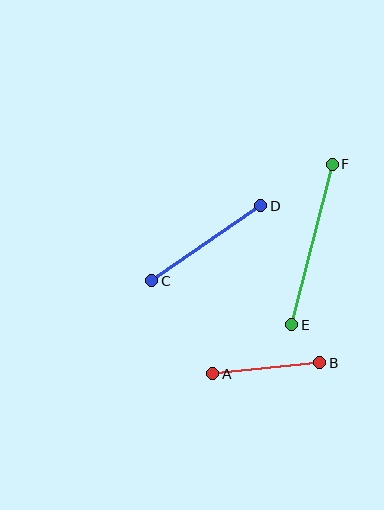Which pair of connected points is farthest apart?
Points E and F are farthest apart.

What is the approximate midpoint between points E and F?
The midpoint is at approximately (312, 245) pixels.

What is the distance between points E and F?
The distance is approximately 165 pixels.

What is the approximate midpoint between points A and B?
The midpoint is at approximately (266, 368) pixels.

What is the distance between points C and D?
The distance is approximately 132 pixels.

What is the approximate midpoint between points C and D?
The midpoint is at approximately (206, 243) pixels.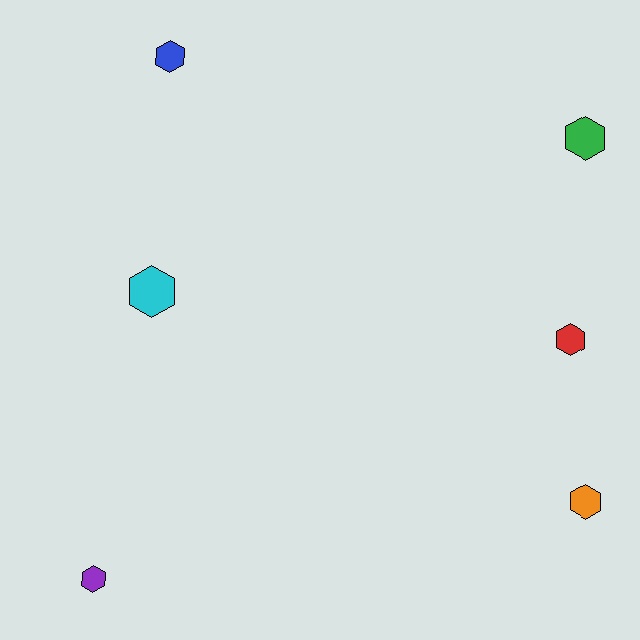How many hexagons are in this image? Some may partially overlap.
There are 6 hexagons.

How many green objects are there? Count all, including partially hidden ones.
There is 1 green object.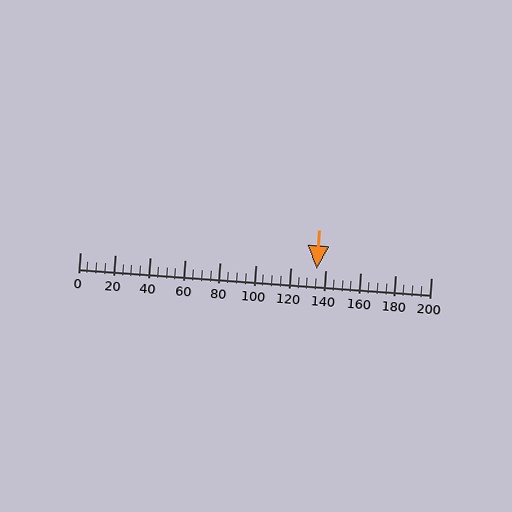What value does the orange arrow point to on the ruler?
The orange arrow points to approximately 135.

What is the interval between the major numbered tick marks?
The major tick marks are spaced 20 units apart.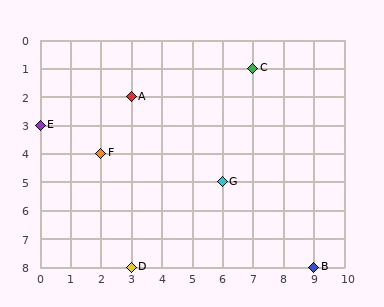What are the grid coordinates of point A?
Point A is at grid coordinates (3, 2).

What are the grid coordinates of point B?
Point B is at grid coordinates (9, 8).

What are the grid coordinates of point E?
Point E is at grid coordinates (0, 3).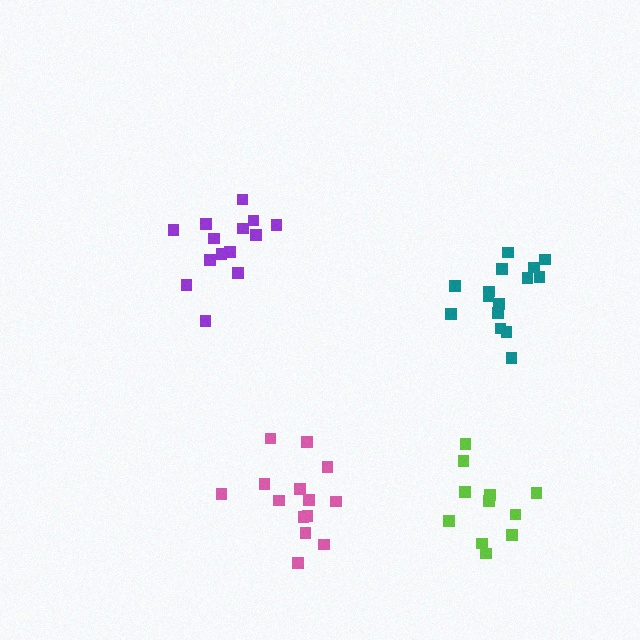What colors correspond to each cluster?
The clusters are colored: purple, teal, pink, lime.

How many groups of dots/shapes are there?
There are 4 groups.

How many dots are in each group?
Group 1: 14 dots, Group 2: 15 dots, Group 3: 14 dots, Group 4: 11 dots (54 total).